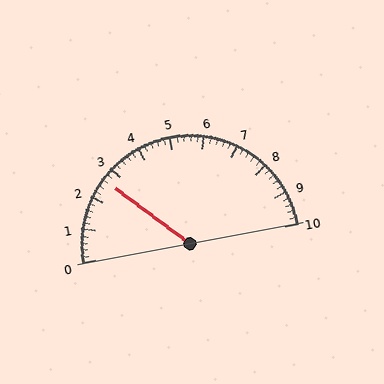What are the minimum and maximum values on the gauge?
The gauge ranges from 0 to 10.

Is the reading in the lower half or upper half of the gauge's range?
The reading is in the lower half of the range (0 to 10).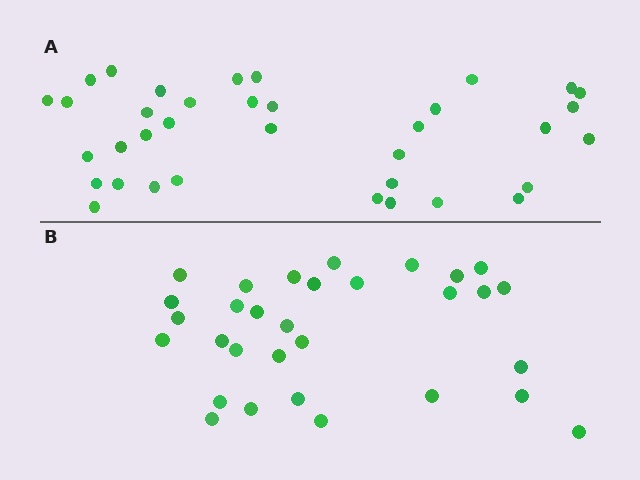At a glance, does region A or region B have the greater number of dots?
Region A (the top region) has more dots.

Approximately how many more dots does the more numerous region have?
Region A has about 5 more dots than region B.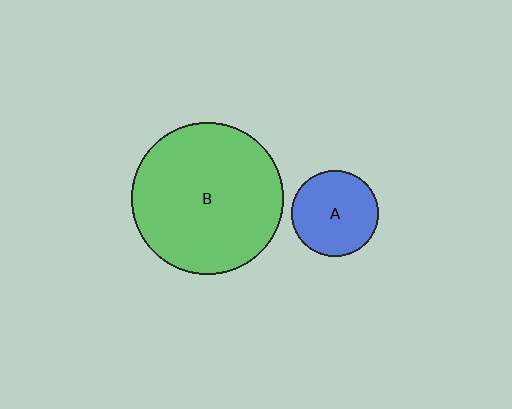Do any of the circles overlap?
No, none of the circles overlap.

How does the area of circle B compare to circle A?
Approximately 3.1 times.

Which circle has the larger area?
Circle B (green).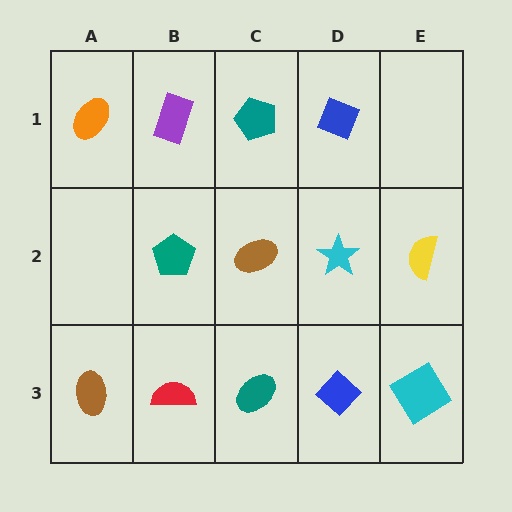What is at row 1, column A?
An orange ellipse.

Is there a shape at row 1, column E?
No, that cell is empty.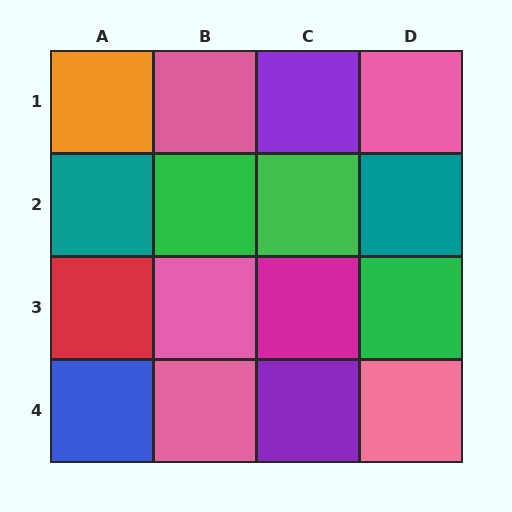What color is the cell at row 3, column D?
Green.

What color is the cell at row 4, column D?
Pink.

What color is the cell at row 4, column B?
Pink.